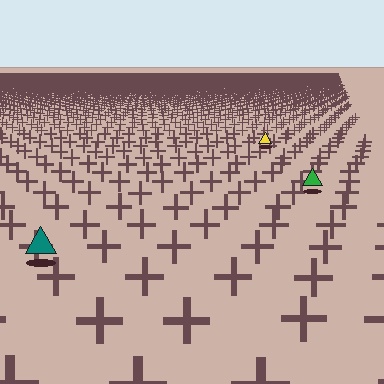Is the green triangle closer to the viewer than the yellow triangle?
Yes. The green triangle is closer — you can tell from the texture gradient: the ground texture is coarser near it.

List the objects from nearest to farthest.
From nearest to farthest: the teal triangle, the green triangle, the yellow triangle.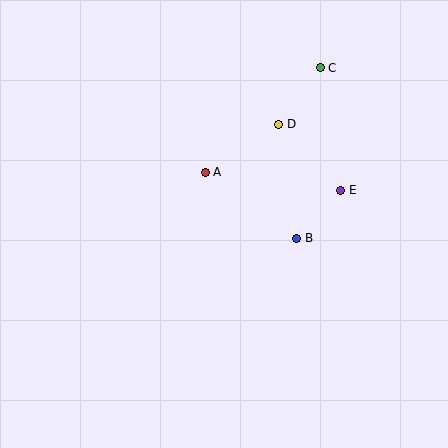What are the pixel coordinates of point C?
Point C is at (320, 68).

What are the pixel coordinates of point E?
Point E is at (341, 190).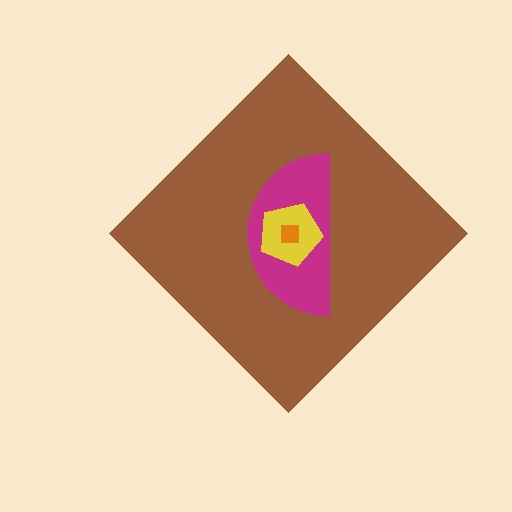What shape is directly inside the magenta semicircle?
The yellow pentagon.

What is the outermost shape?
The brown diamond.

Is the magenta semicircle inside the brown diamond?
Yes.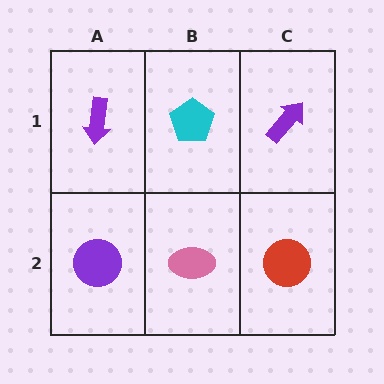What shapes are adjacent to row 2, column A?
A purple arrow (row 1, column A), a pink ellipse (row 2, column B).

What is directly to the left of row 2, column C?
A pink ellipse.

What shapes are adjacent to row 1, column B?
A pink ellipse (row 2, column B), a purple arrow (row 1, column A), a purple arrow (row 1, column C).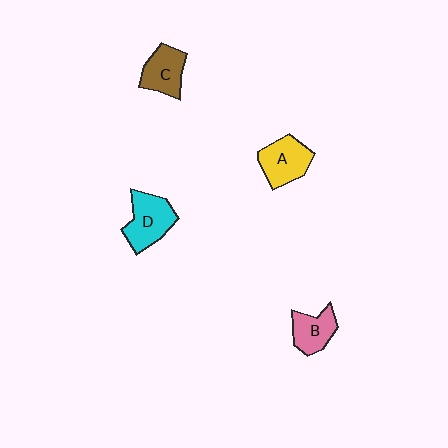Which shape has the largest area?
Shape D (cyan).